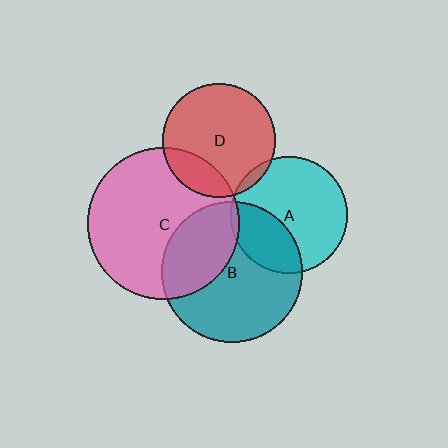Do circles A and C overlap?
Yes.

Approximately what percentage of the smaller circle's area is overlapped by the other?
Approximately 5%.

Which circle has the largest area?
Circle C (pink).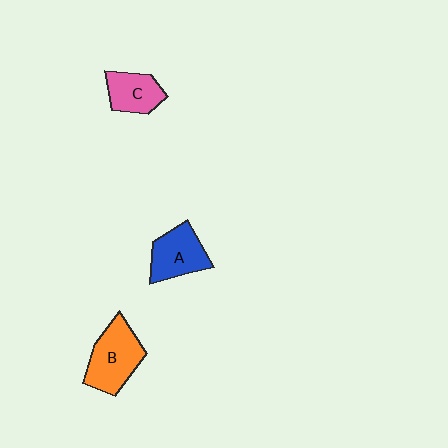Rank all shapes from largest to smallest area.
From largest to smallest: B (orange), A (blue), C (pink).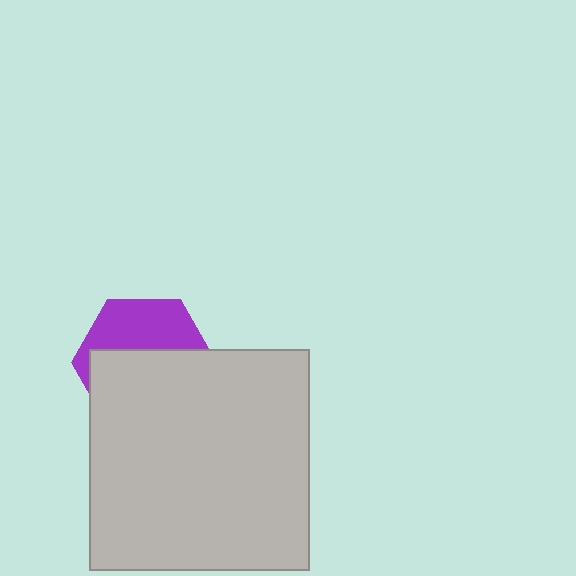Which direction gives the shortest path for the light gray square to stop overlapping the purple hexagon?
Moving down gives the shortest separation.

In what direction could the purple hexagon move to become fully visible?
The purple hexagon could move up. That would shift it out from behind the light gray square entirely.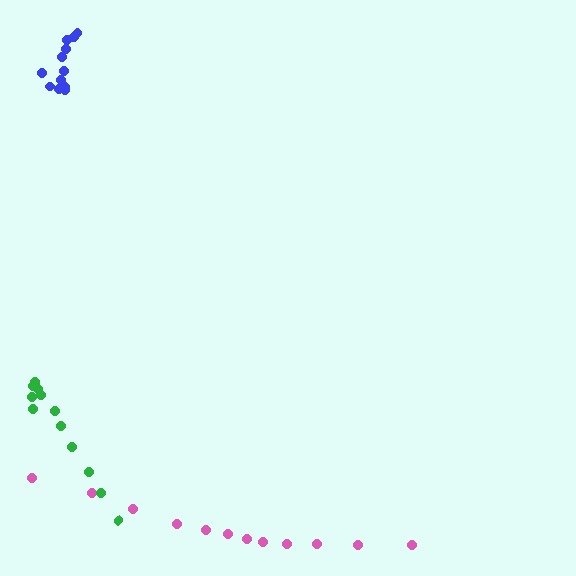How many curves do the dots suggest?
There are 3 distinct paths.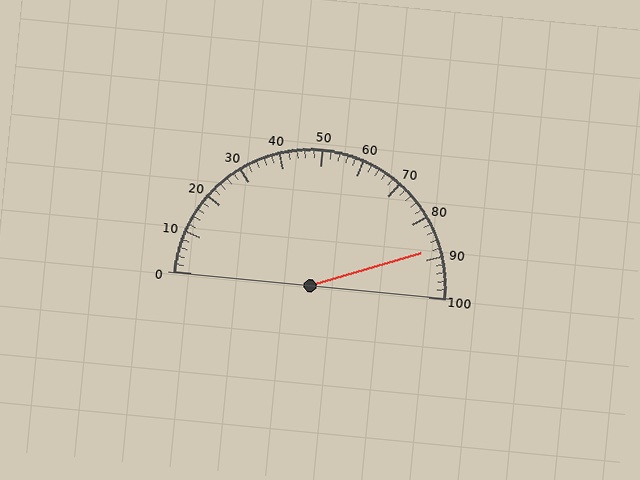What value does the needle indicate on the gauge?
The needle indicates approximately 88.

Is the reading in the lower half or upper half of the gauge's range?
The reading is in the upper half of the range (0 to 100).